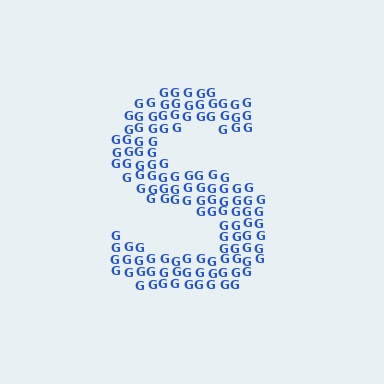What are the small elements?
The small elements are letter G's.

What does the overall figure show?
The overall figure shows the letter S.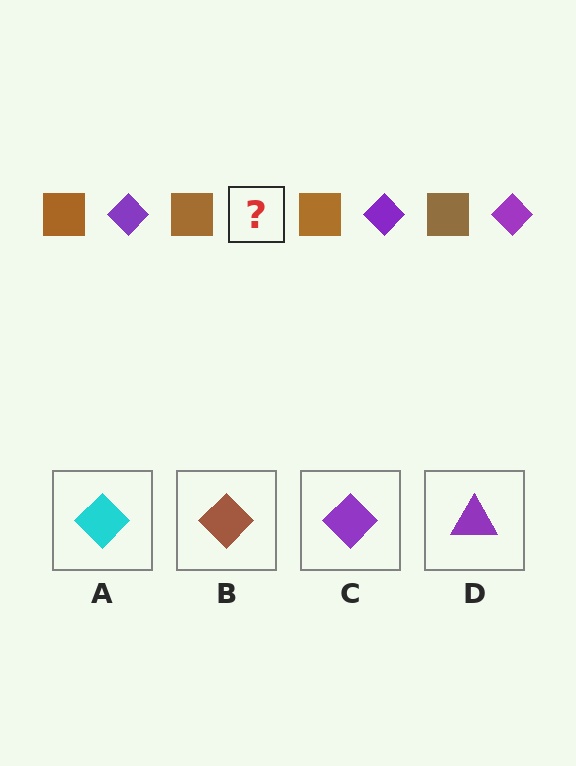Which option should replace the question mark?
Option C.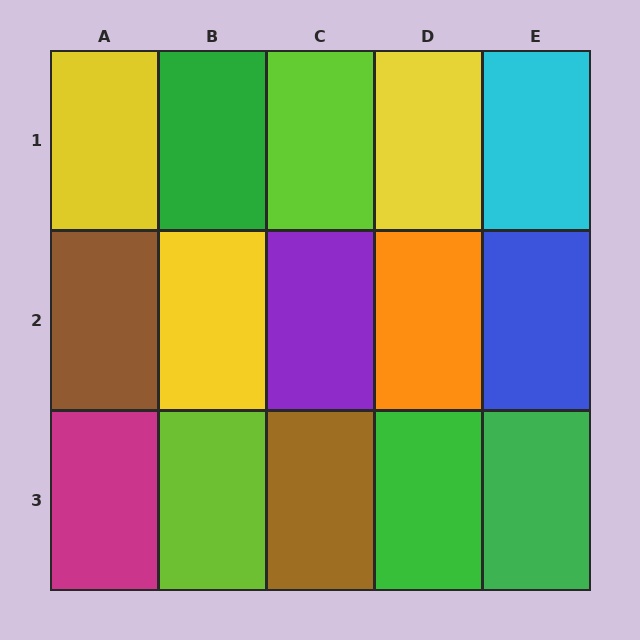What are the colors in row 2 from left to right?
Brown, yellow, purple, orange, blue.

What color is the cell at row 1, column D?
Yellow.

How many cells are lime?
2 cells are lime.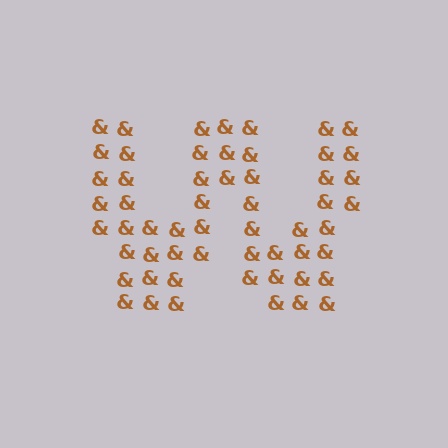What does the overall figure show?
The overall figure shows the letter W.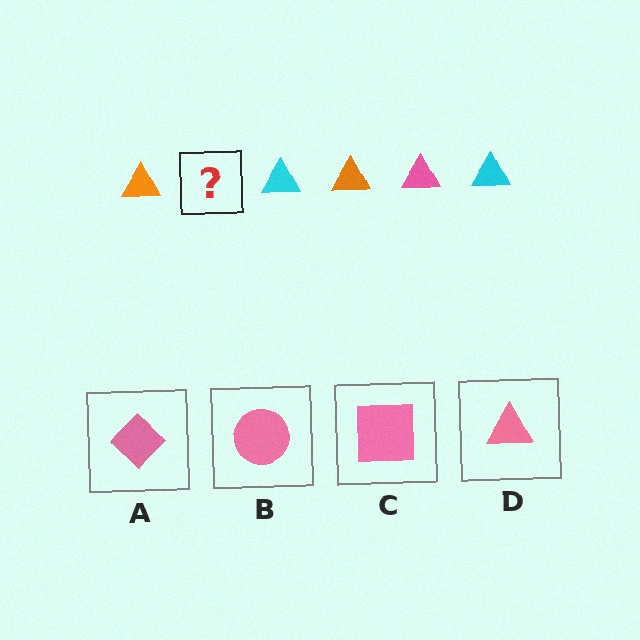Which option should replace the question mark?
Option D.